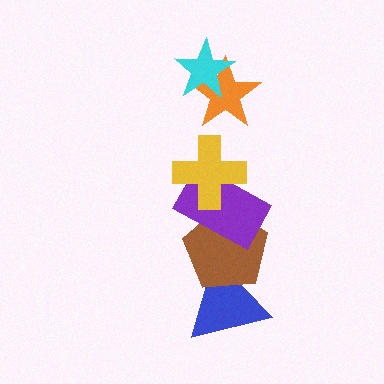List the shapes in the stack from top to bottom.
From top to bottom: the cyan star, the orange star, the yellow cross, the purple rectangle, the brown pentagon, the blue triangle.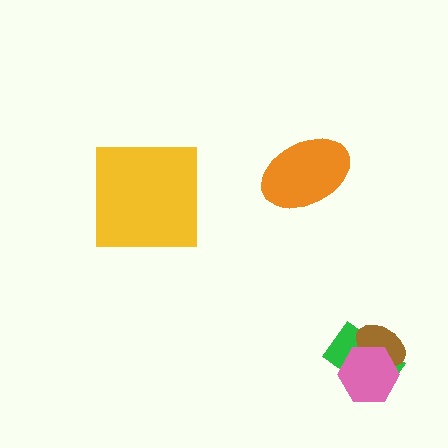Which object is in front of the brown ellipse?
The pink hexagon is in front of the brown ellipse.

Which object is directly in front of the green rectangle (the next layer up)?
The brown ellipse is directly in front of the green rectangle.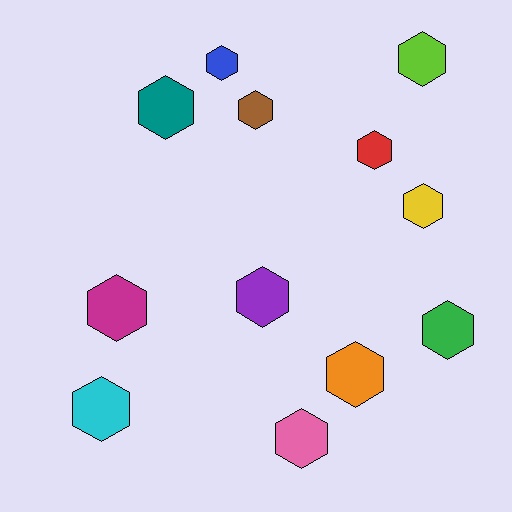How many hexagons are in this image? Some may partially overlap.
There are 12 hexagons.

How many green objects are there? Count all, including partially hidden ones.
There is 1 green object.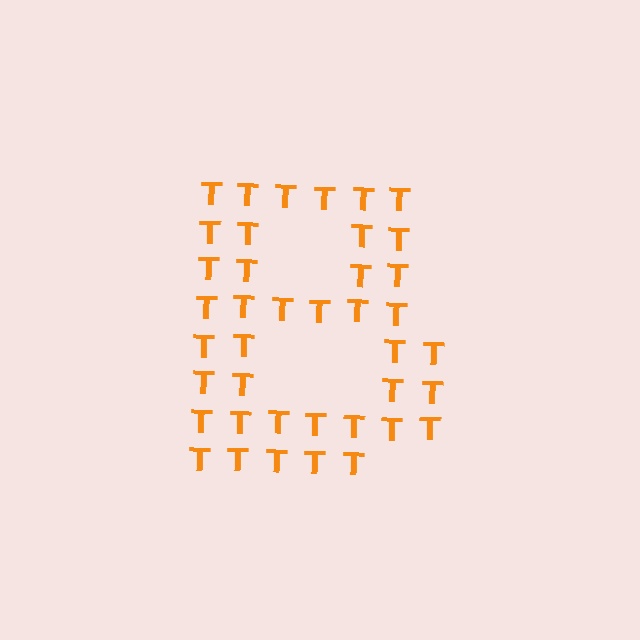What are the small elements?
The small elements are letter T's.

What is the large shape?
The large shape is the letter B.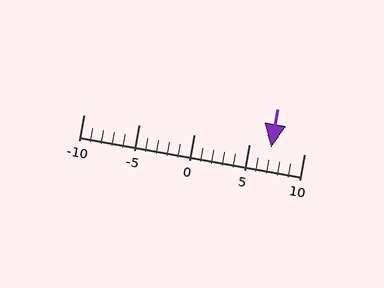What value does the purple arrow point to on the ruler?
The purple arrow points to approximately 7.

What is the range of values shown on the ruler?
The ruler shows values from -10 to 10.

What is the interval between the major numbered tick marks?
The major tick marks are spaced 5 units apart.